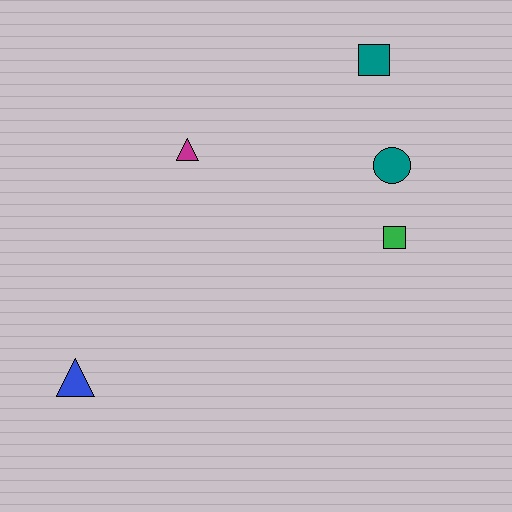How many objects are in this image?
There are 5 objects.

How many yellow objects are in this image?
There are no yellow objects.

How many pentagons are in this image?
There are no pentagons.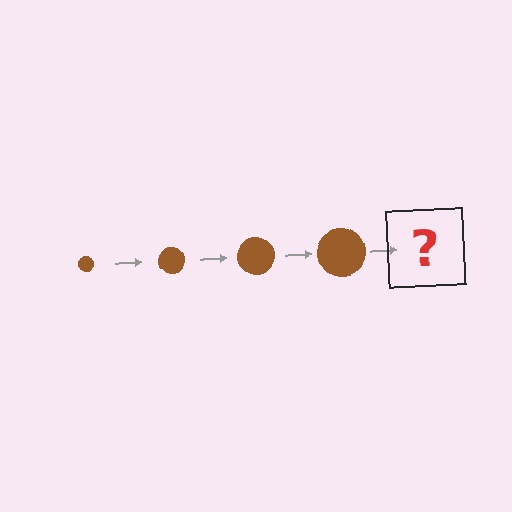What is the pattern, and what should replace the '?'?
The pattern is that the circle gets progressively larger each step. The '?' should be a brown circle, larger than the previous one.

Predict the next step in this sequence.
The next step is a brown circle, larger than the previous one.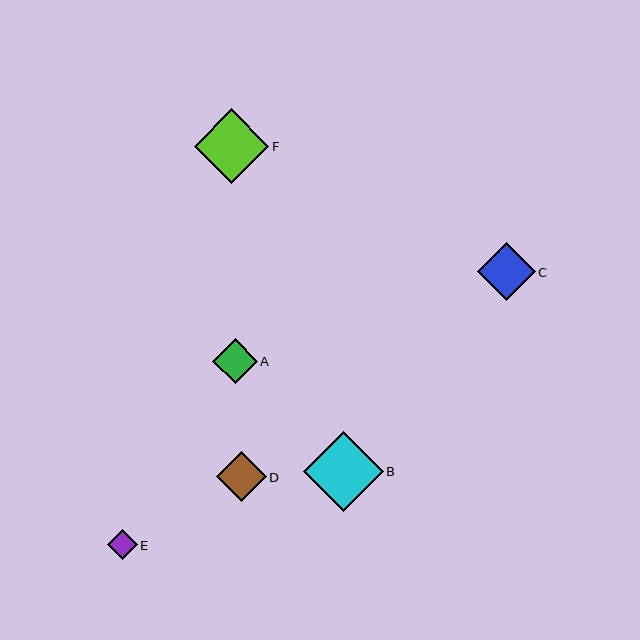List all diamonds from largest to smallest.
From largest to smallest: B, F, C, D, A, E.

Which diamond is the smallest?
Diamond E is the smallest with a size of approximately 30 pixels.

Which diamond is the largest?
Diamond B is the largest with a size of approximately 80 pixels.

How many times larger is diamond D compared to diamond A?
Diamond D is approximately 1.1 times the size of diamond A.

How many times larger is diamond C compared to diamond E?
Diamond C is approximately 2.0 times the size of diamond E.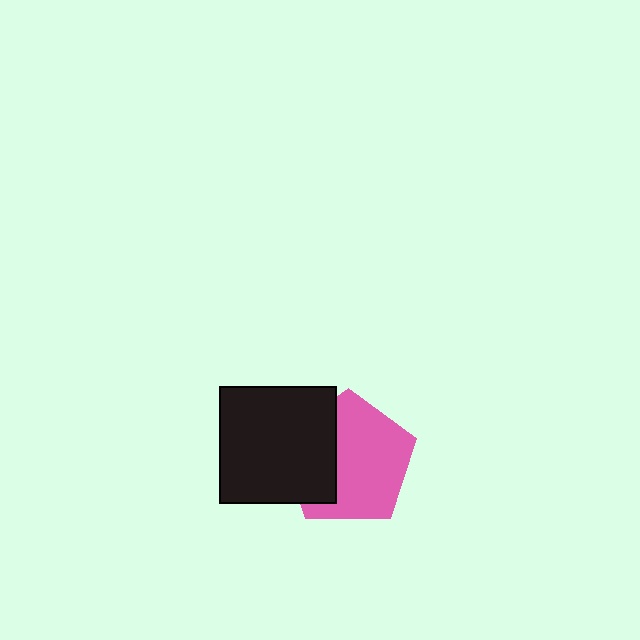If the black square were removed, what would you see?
You would see the complete pink pentagon.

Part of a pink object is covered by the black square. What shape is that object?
It is a pentagon.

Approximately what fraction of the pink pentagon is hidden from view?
Roughly 35% of the pink pentagon is hidden behind the black square.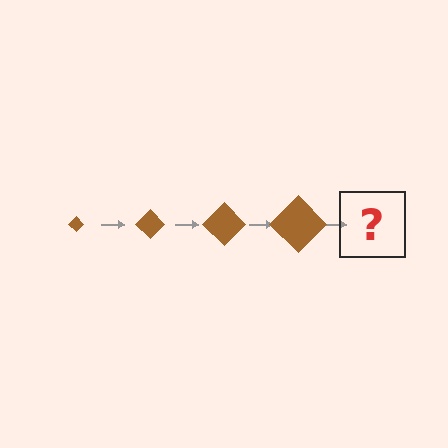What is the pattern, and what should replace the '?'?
The pattern is that the diamond gets progressively larger each step. The '?' should be a brown diamond, larger than the previous one.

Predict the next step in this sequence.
The next step is a brown diamond, larger than the previous one.